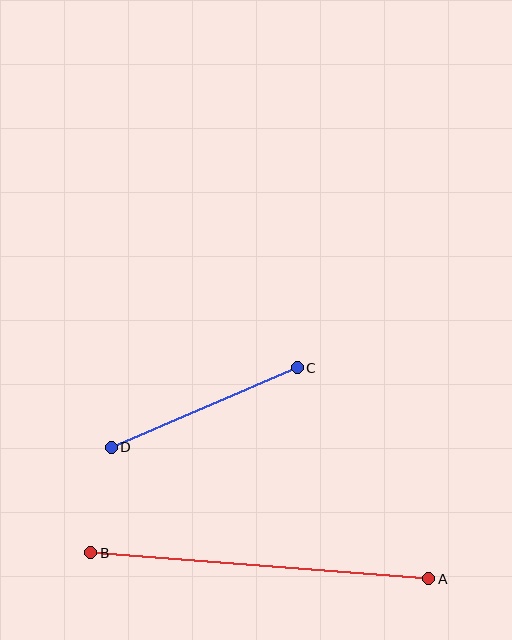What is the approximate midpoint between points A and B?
The midpoint is at approximately (260, 566) pixels.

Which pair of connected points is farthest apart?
Points A and B are farthest apart.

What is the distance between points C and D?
The distance is approximately 202 pixels.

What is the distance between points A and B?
The distance is approximately 339 pixels.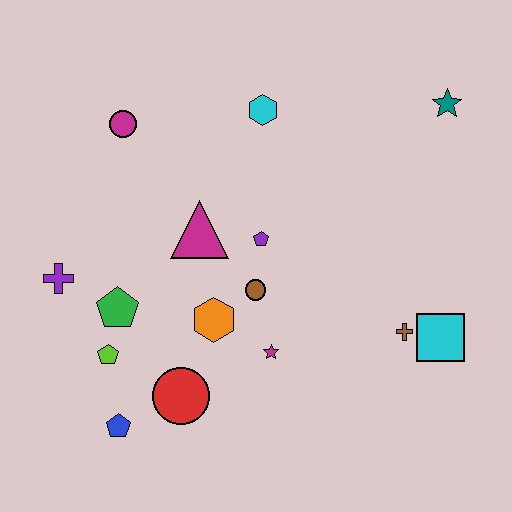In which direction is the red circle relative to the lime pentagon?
The red circle is to the right of the lime pentagon.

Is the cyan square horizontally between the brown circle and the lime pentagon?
No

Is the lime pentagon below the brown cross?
Yes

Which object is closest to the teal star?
The cyan hexagon is closest to the teal star.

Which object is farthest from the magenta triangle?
The teal star is farthest from the magenta triangle.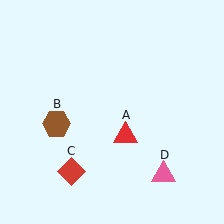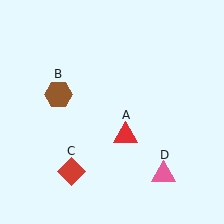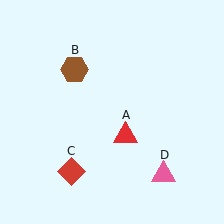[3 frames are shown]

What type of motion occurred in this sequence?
The brown hexagon (object B) rotated clockwise around the center of the scene.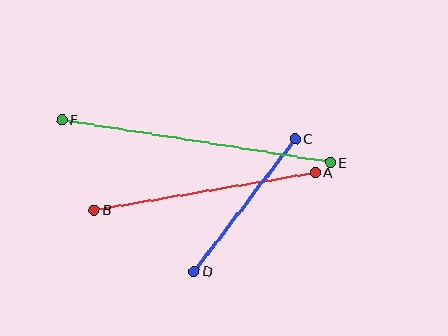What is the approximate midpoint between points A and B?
The midpoint is at approximately (205, 191) pixels.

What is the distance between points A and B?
The distance is approximately 224 pixels.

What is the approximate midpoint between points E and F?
The midpoint is at approximately (196, 141) pixels.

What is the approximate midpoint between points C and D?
The midpoint is at approximately (245, 205) pixels.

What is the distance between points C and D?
The distance is approximately 167 pixels.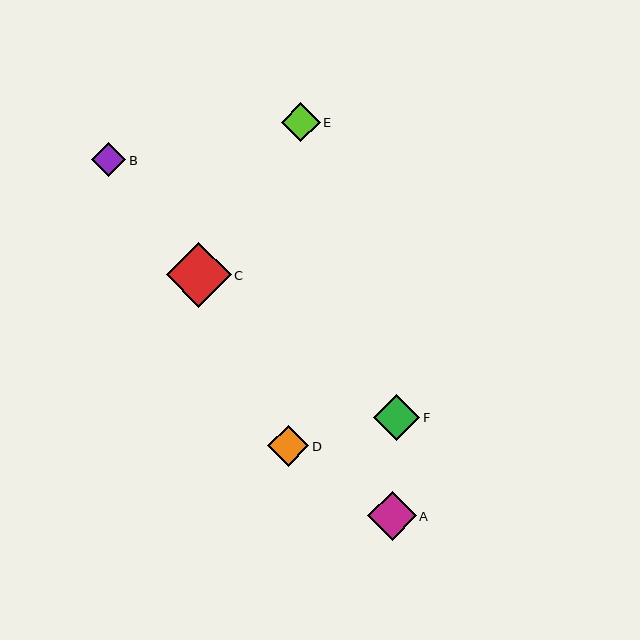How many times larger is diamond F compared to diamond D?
Diamond F is approximately 1.1 times the size of diamond D.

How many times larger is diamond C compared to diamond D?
Diamond C is approximately 1.6 times the size of diamond D.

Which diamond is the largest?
Diamond C is the largest with a size of approximately 65 pixels.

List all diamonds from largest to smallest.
From largest to smallest: C, A, F, D, E, B.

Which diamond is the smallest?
Diamond B is the smallest with a size of approximately 34 pixels.